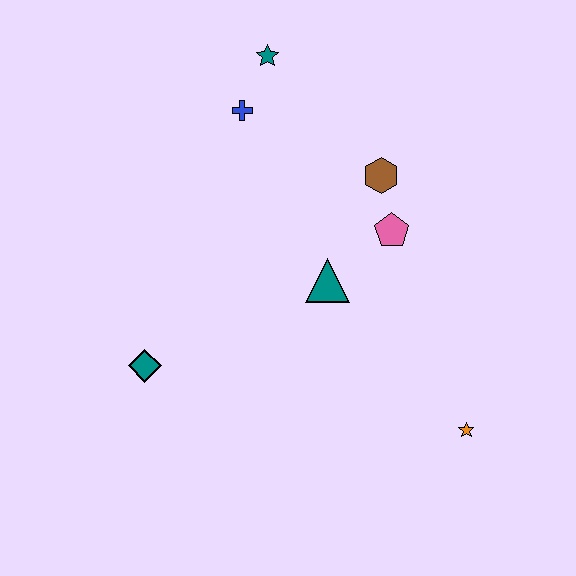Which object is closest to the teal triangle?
The pink pentagon is closest to the teal triangle.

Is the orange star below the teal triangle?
Yes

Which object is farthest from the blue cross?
The orange star is farthest from the blue cross.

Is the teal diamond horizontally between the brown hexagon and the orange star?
No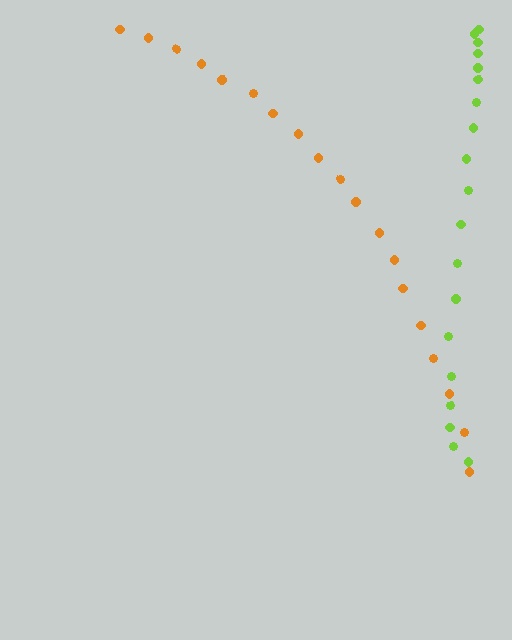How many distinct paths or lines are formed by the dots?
There are 2 distinct paths.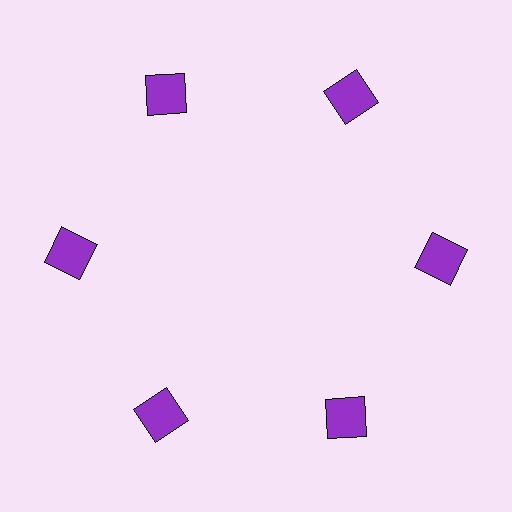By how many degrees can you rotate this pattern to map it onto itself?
The pattern maps onto itself every 60 degrees of rotation.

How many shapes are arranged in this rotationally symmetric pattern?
There are 6 shapes, arranged in 6 groups of 1.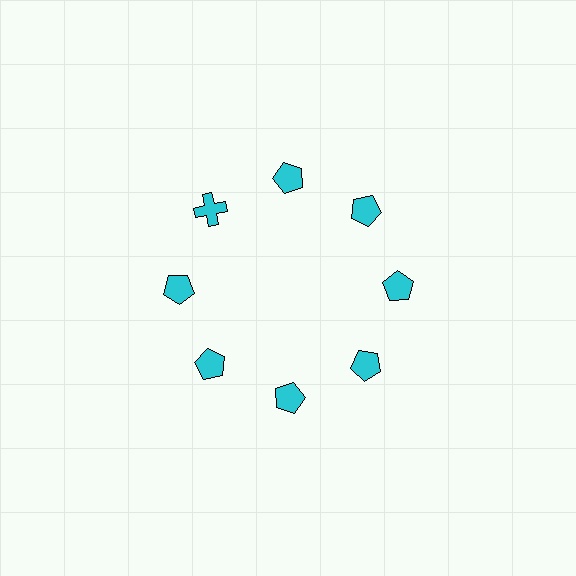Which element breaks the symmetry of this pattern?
The cyan cross at roughly the 10 o'clock position breaks the symmetry. All other shapes are cyan pentagons.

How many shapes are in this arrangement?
There are 8 shapes arranged in a ring pattern.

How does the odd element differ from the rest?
It has a different shape: cross instead of pentagon.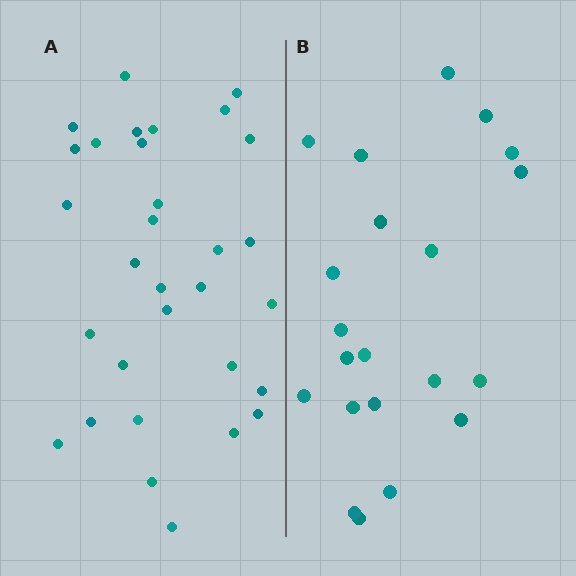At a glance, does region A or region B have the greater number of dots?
Region A (the left region) has more dots.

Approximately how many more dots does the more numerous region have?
Region A has roughly 10 or so more dots than region B.